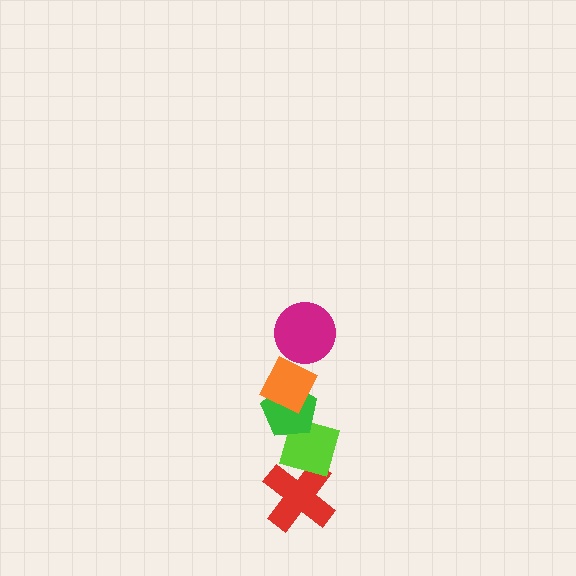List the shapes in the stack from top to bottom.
From top to bottom: the magenta circle, the orange diamond, the green pentagon, the lime diamond, the red cross.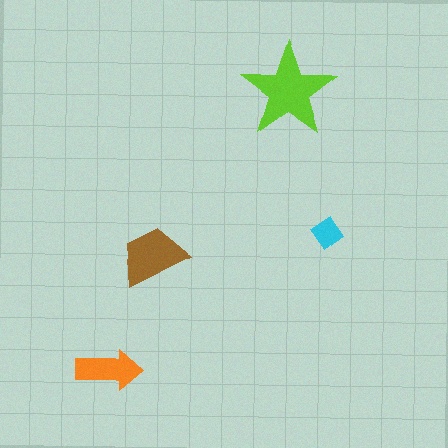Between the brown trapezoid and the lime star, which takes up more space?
The lime star.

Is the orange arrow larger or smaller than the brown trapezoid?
Smaller.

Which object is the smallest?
The cyan diamond.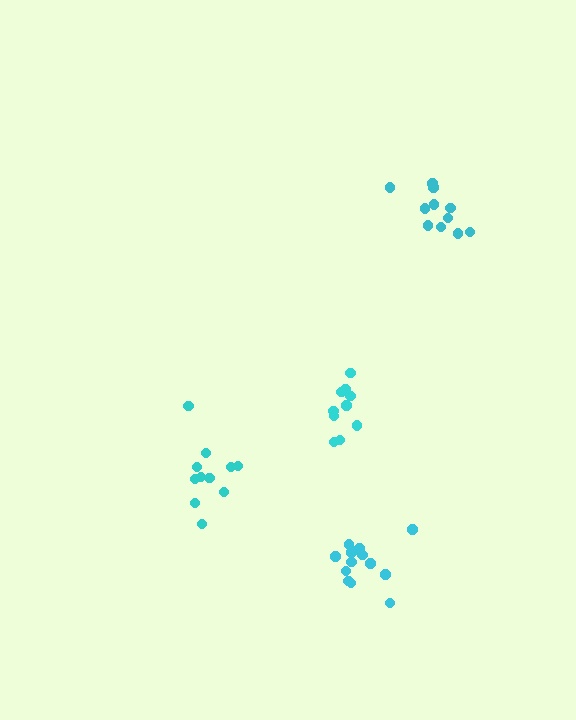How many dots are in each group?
Group 1: 11 dots, Group 2: 10 dots, Group 3: 11 dots, Group 4: 13 dots (45 total).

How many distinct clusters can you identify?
There are 4 distinct clusters.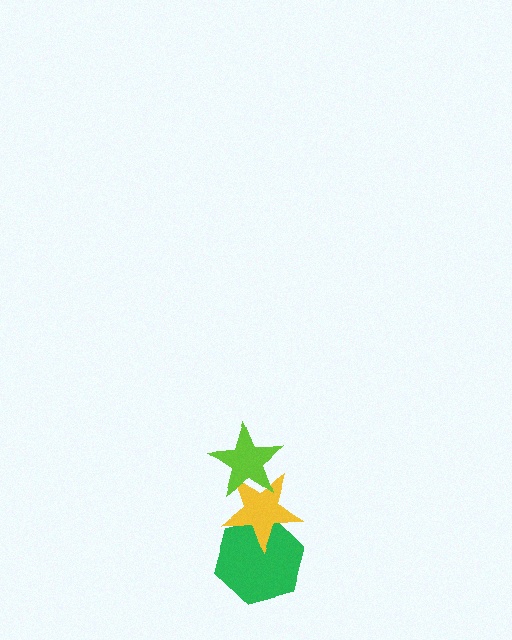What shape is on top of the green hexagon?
The yellow star is on top of the green hexagon.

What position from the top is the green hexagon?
The green hexagon is 3rd from the top.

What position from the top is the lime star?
The lime star is 1st from the top.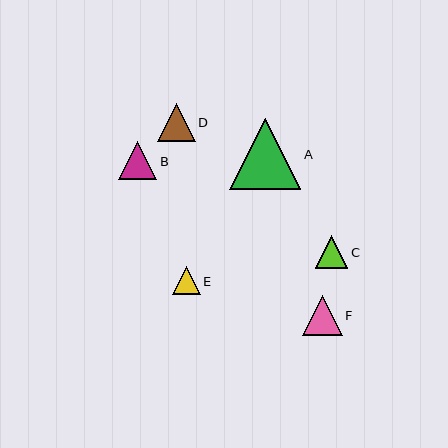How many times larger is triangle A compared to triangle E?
Triangle A is approximately 2.5 times the size of triangle E.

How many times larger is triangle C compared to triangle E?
Triangle C is approximately 1.2 times the size of triangle E.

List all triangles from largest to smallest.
From largest to smallest: A, F, B, D, C, E.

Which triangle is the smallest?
Triangle E is the smallest with a size of approximately 28 pixels.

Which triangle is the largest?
Triangle A is the largest with a size of approximately 71 pixels.